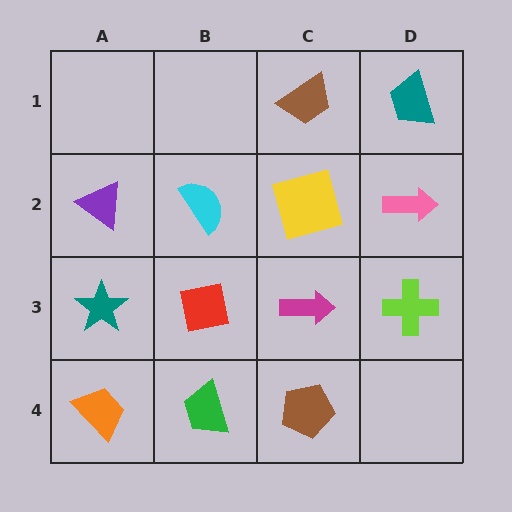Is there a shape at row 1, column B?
No, that cell is empty.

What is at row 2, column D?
A pink arrow.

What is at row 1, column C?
A brown trapezoid.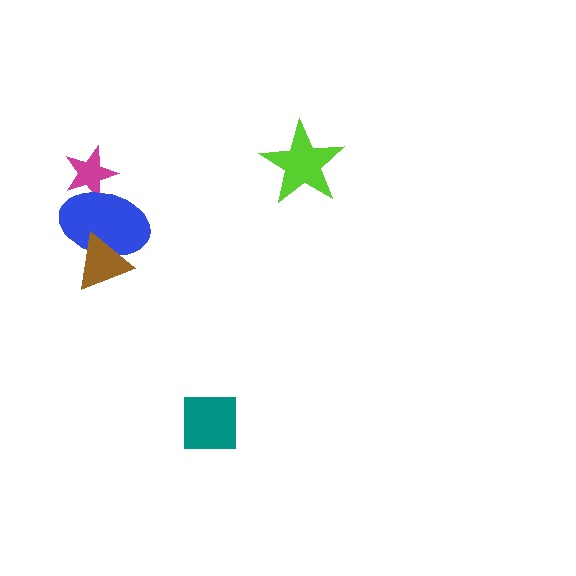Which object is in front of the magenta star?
The blue ellipse is in front of the magenta star.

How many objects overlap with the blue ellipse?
2 objects overlap with the blue ellipse.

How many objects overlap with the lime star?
0 objects overlap with the lime star.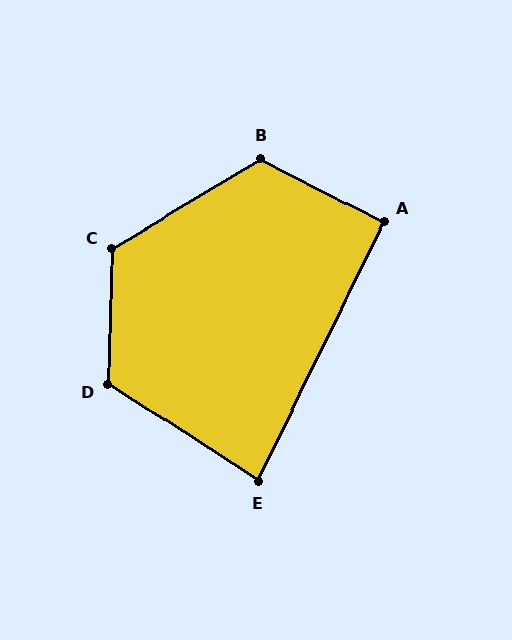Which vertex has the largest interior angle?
C, at approximately 122 degrees.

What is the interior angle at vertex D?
Approximately 122 degrees (obtuse).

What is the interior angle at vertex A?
Approximately 91 degrees (approximately right).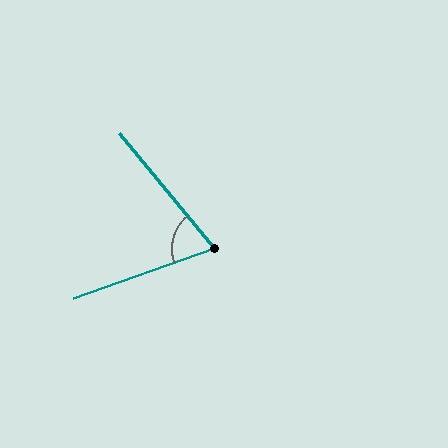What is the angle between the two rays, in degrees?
Approximately 70 degrees.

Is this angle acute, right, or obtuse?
It is acute.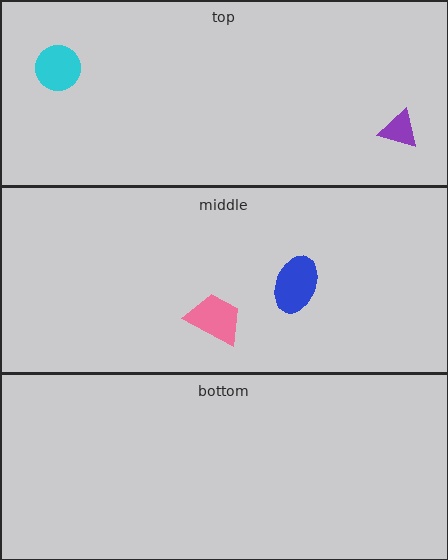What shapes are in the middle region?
The pink trapezoid, the blue ellipse.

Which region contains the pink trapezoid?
The middle region.